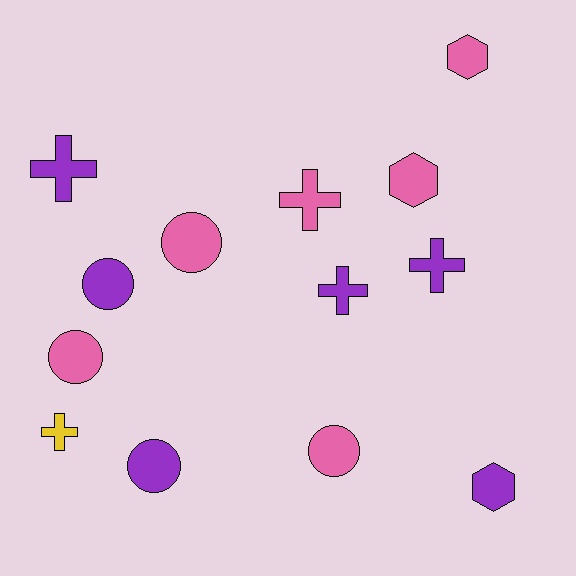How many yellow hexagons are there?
There are no yellow hexagons.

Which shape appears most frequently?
Circle, with 5 objects.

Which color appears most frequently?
Pink, with 6 objects.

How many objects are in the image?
There are 13 objects.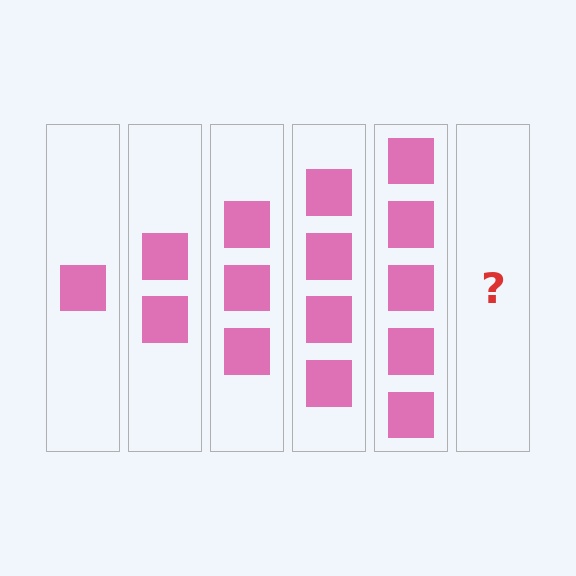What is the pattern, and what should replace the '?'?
The pattern is that each step adds one more square. The '?' should be 6 squares.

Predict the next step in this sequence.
The next step is 6 squares.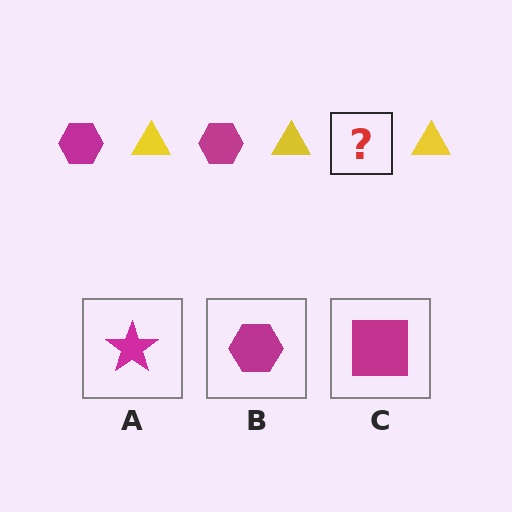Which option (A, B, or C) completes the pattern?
B.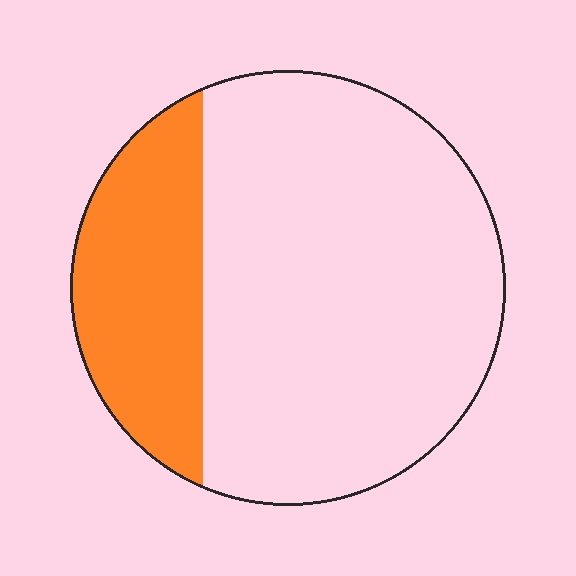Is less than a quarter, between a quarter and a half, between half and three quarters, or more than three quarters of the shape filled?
Between a quarter and a half.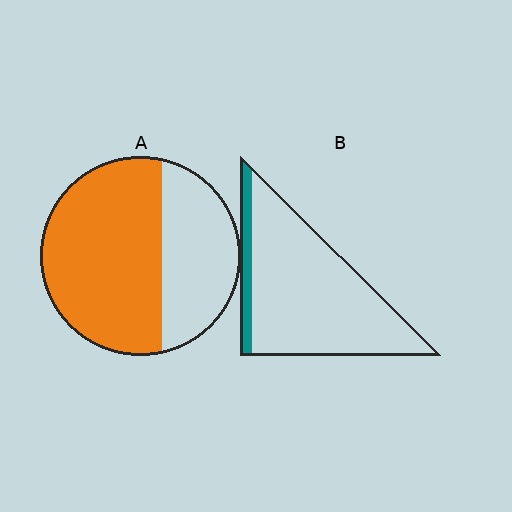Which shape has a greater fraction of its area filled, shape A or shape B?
Shape A.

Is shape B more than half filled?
No.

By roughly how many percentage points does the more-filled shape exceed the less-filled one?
By roughly 50 percentage points (A over B).